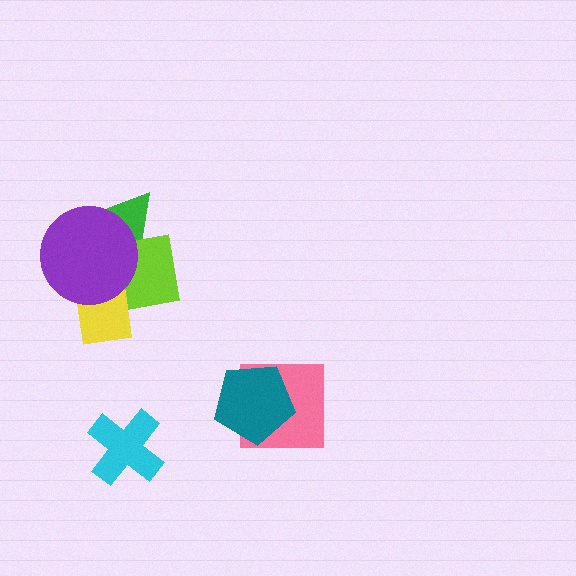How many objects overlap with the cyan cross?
0 objects overlap with the cyan cross.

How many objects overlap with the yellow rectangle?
3 objects overlap with the yellow rectangle.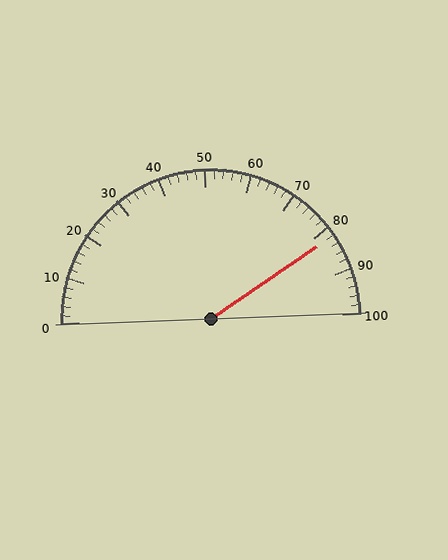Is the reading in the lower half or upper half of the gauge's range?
The reading is in the upper half of the range (0 to 100).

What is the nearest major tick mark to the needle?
The nearest major tick mark is 80.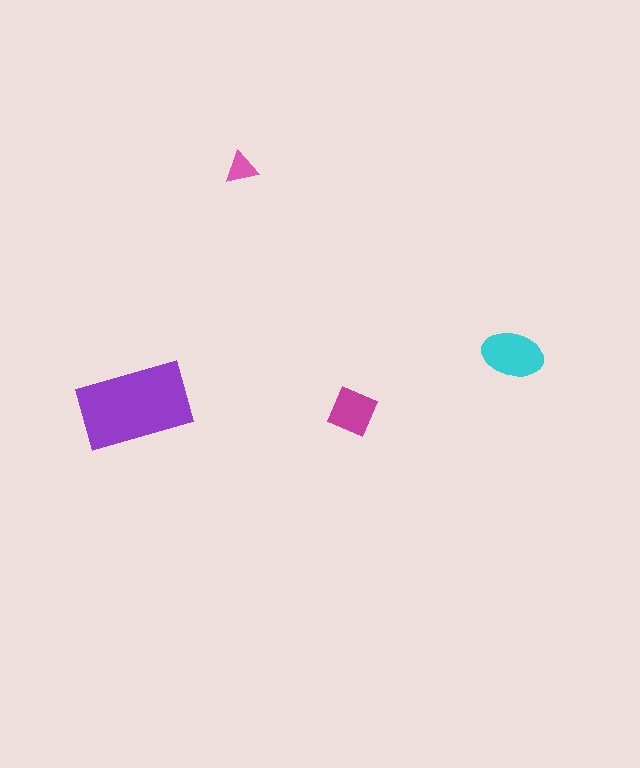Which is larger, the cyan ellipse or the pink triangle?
The cyan ellipse.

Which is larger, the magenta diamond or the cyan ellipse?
The cyan ellipse.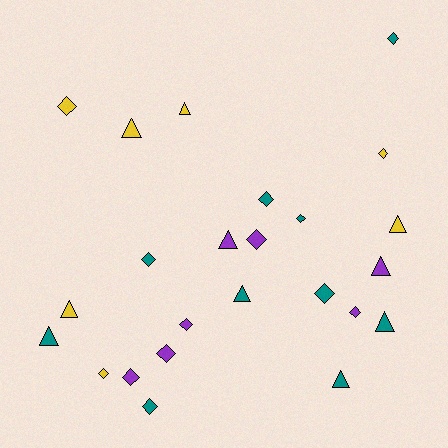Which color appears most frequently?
Teal, with 10 objects.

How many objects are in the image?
There are 24 objects.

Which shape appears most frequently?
Diamond, with 14 objects.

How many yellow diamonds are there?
There are 3 yellow diamonds.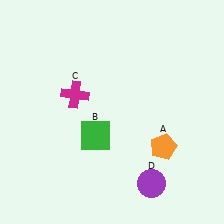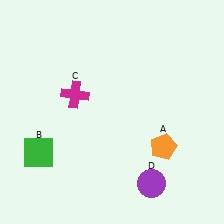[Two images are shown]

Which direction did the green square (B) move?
The green square (B) moved left.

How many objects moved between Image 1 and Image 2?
1 object moved between the two images.